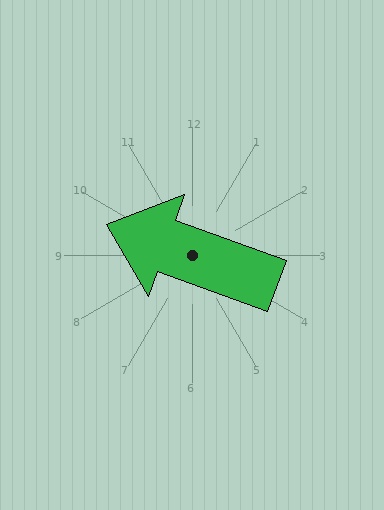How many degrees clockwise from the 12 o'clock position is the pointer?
Approximately 290 degrees.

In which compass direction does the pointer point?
West.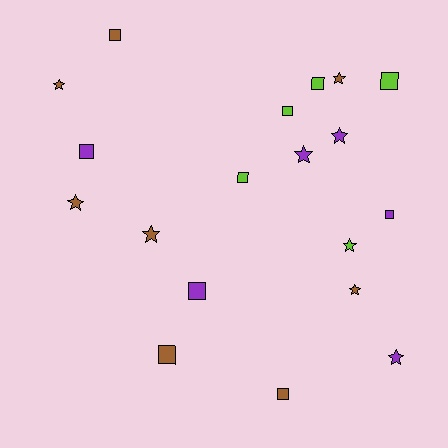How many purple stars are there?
There are 3 purple stars.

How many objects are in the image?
There are 19 objects.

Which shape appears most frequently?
Square, with 10 objects.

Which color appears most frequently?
Brown, with 8 objects.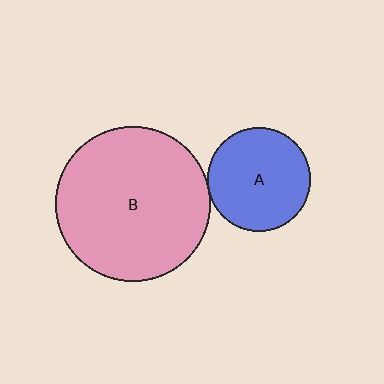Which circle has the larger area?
Circle B (pink).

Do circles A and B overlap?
Yes.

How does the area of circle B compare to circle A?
Approximately 2.2 times.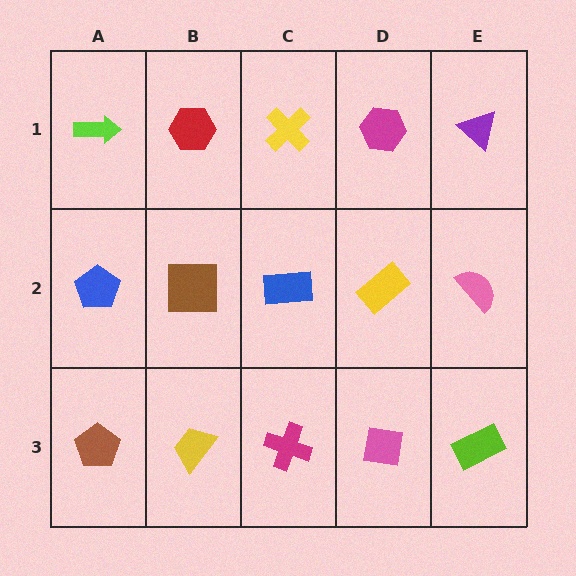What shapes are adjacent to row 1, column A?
A blue pentagon (row 2, column A), a red hexagon (row 1, column B).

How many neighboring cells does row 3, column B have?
3.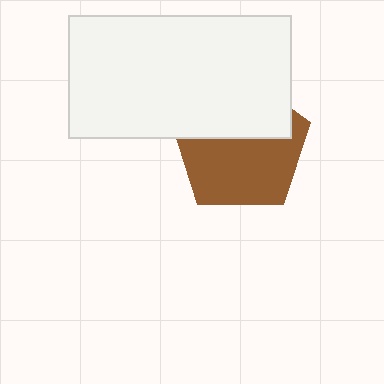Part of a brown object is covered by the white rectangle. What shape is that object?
It is a pentagon.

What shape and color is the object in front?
The object in front is a white rectangle.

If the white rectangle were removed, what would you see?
You would see the complete brown pentagon.